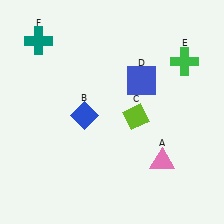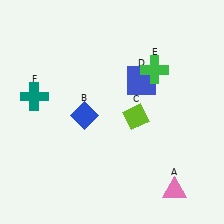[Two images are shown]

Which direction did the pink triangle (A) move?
The pink triangle (A) moved down.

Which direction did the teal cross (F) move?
The teal cross (F) moved down.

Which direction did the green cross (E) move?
The green cross (E) moved left.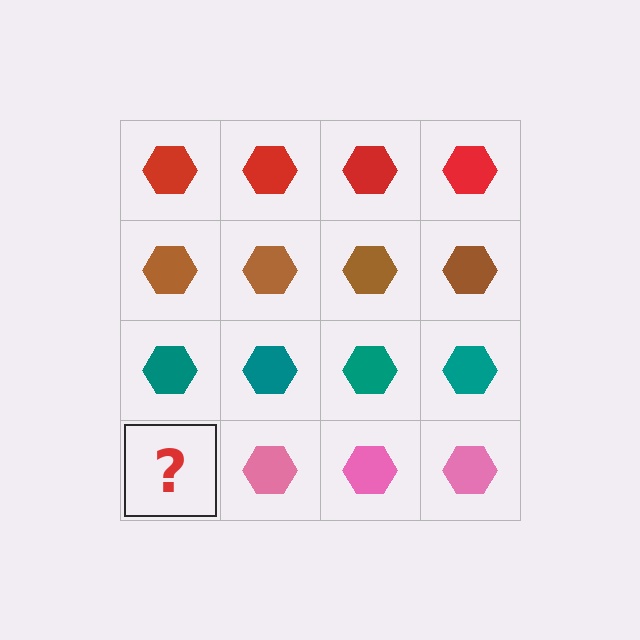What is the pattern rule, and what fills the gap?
The rule is that each row has a consistent color. The gap should be filled with a pink hexagon.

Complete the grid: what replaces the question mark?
The question mark should be replaced with a pink hexagon.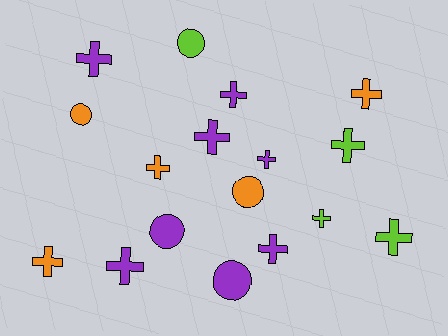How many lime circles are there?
There is 1 lime circle.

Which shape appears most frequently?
Cross, with 12 objects.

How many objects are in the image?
There are 17 objects.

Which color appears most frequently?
Purple, with 8 objects.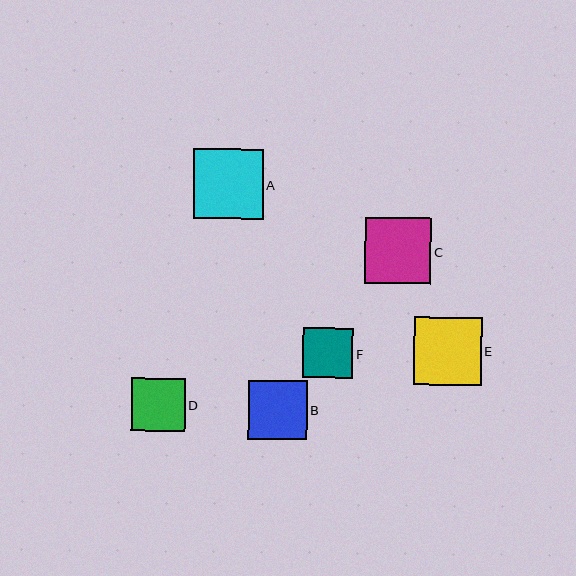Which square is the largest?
Square A is the largest with a size of approximately 70 pixels.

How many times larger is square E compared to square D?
Square E is approximately 1.3 times the size of square D.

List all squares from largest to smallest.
From largest to smallest: A, E, C, B, D, F.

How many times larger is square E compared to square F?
Square E is approximately 1.4 times the size of square F.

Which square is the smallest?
Square F is the smallest with a size of approximately 50 pixels.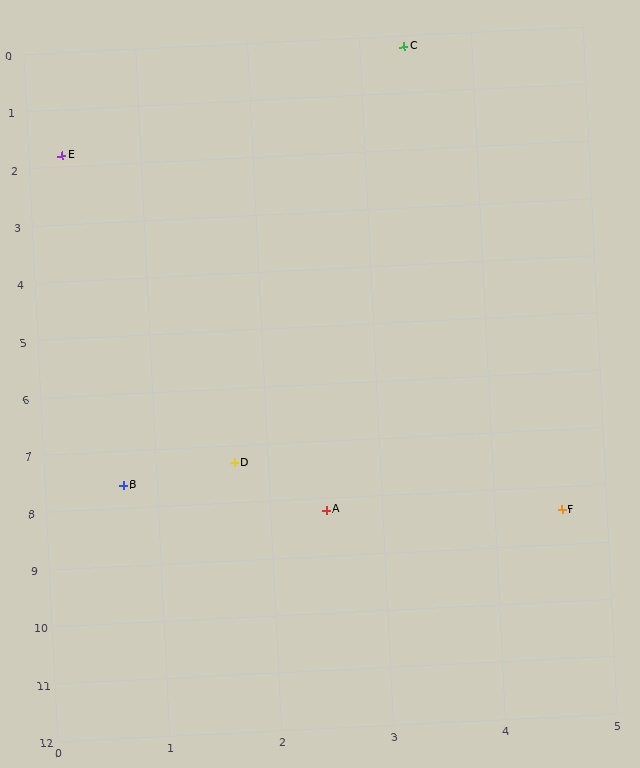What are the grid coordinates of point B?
Point B is at approximately (0.7, 7.6).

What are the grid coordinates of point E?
Point E is at approximately (0.3, 1.8).